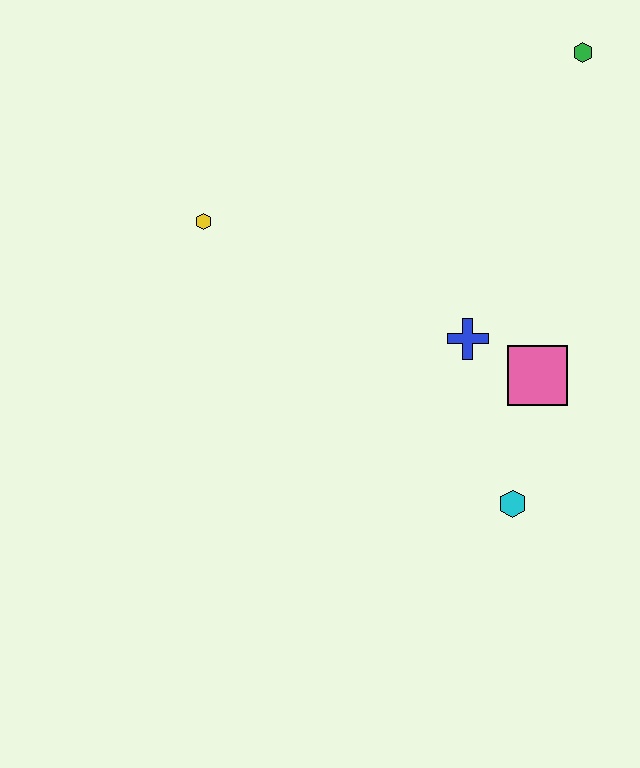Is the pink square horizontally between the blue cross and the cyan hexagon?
No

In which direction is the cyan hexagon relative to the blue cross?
The cyan hexagon is below the blue cross.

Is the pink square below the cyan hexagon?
No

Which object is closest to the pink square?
The blue cross is closest to the pink square.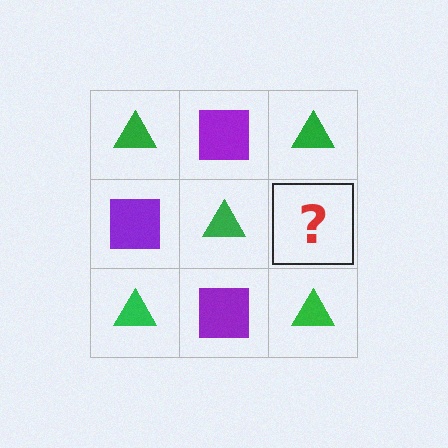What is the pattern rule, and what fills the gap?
The rule is that it alternates green triangle and purple square in a checkerboard pattern. The gap should be filled with a purple square.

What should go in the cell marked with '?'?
The missing cell should contain a purple square.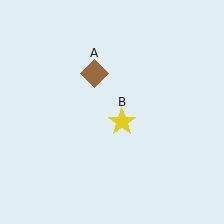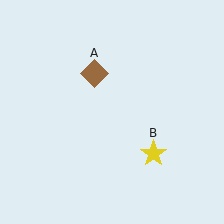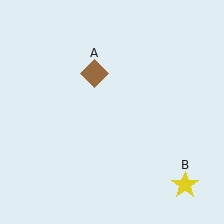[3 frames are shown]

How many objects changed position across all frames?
1 object changed position: yellow star (object B).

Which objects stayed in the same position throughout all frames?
Brown diamond (object A) remained stationary.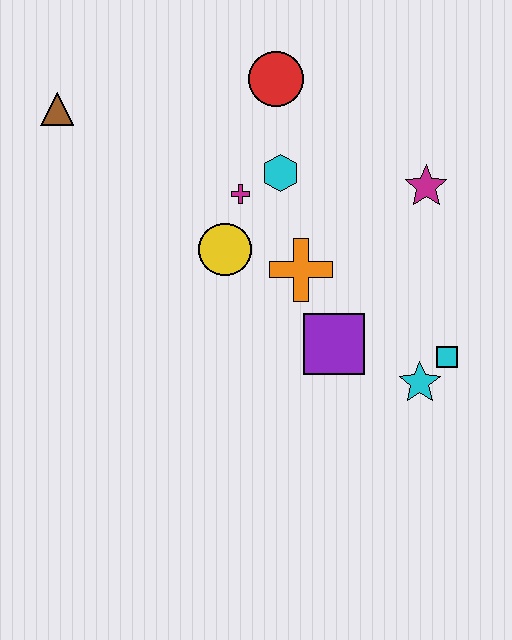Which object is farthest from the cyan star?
The brown triangle is farthest from the cyan star.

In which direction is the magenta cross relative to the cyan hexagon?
The magenta cross is to the left of the cyan hexagon.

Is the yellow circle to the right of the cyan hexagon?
No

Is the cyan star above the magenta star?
No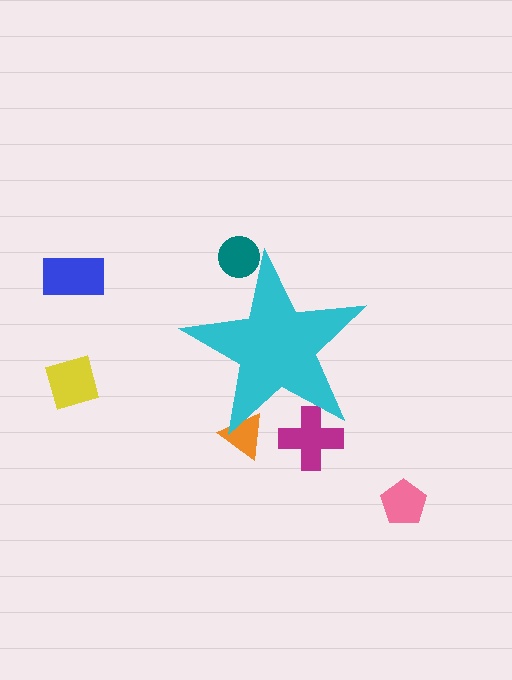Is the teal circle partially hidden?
Yes, the teal circle is partially hidden behind the cyan star.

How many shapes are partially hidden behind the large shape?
3 shapes are partially hidden.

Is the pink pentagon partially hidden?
No, the pink pentagon is fully visible.